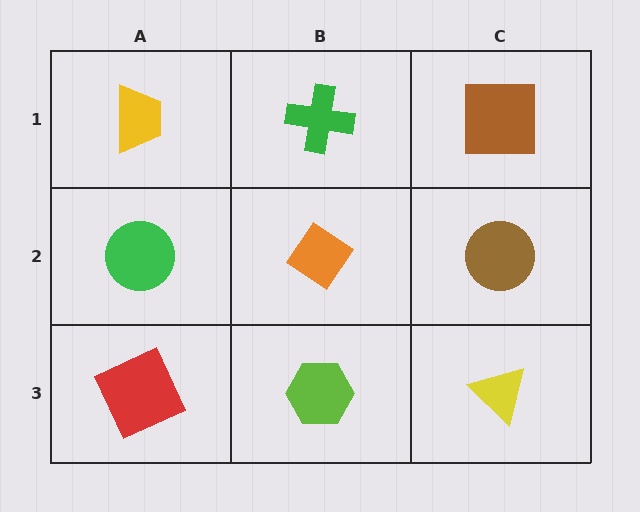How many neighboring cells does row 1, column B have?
3.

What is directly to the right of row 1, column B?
A brown square.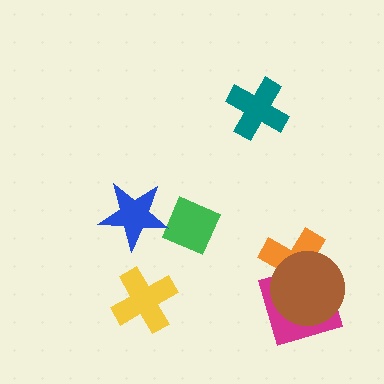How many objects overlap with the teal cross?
0 objects overlap with the teal cross.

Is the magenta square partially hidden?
Yes, it is partially covered by another shape.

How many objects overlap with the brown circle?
2 objects overlap with the brown circle.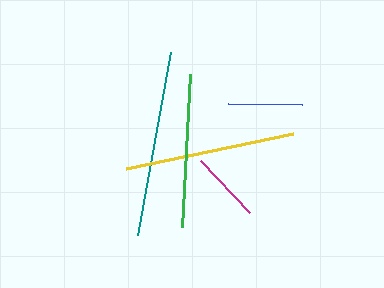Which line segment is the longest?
The teal line is the longest at approximately 186 pixels.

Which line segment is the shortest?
The magenta line is the shortest at approximately 71 pixels.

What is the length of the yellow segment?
The yellow segment is approximately 170 pixels long.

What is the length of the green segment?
The green segment is approximately 154 pixels long.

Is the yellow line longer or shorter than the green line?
The yellow line is longer than the green line.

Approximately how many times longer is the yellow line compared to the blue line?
The yellow line is approximately 2.3 times the length of the blue line.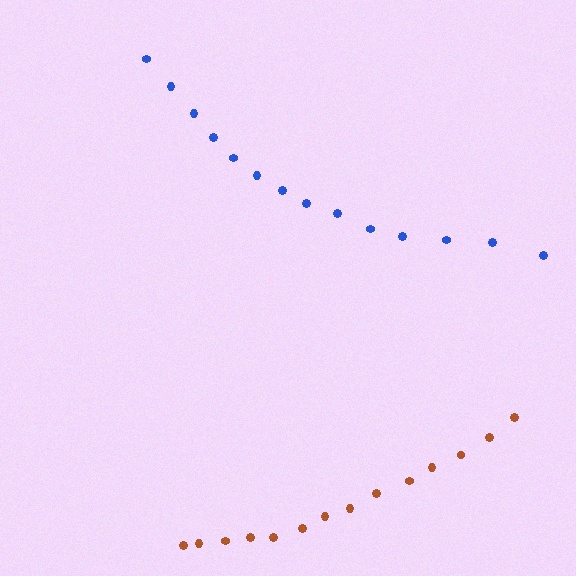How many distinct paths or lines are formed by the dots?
There are 2 distinct paths.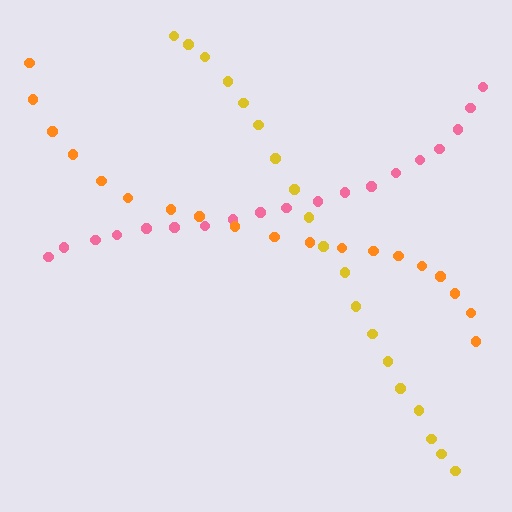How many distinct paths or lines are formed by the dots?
There are 3 distinct paths.